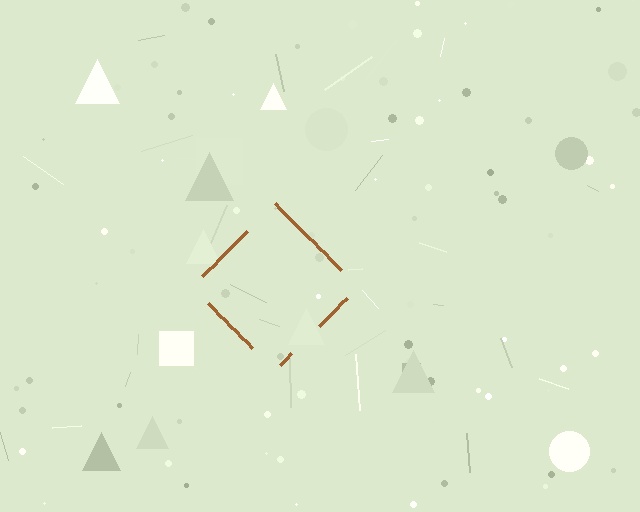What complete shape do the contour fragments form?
The contour fragments form a diamond.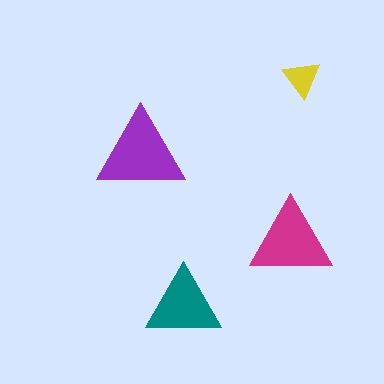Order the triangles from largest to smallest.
the purple one, the magenta one, the teal one, the yellow one.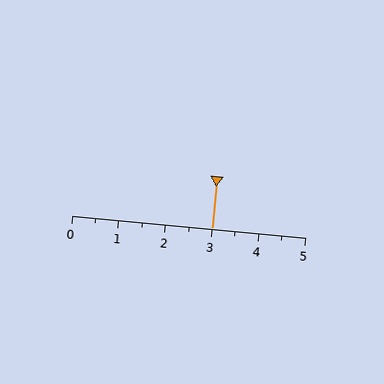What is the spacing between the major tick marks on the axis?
The major ticks are spaced 1 apart.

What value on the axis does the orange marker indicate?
The marker indicates approximately 3.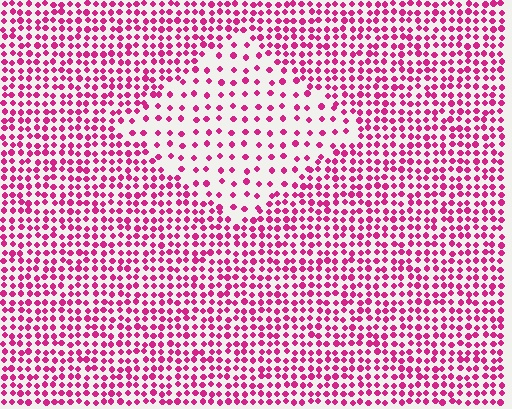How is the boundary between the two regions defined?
The boundary is defined by a change in element density (approximately 2.3x ratio). All elements are the same color, size, and shape.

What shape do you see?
I see a diamond.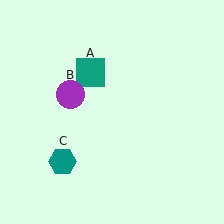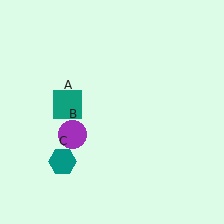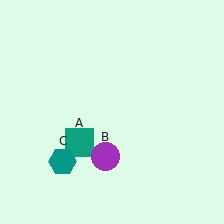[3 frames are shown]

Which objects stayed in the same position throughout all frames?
Teal hexagon (object C) remained stationary.